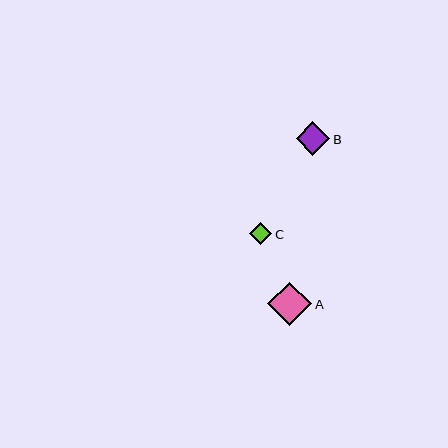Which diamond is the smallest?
Diamond C is the smallest with a size of approximately 22 pixels.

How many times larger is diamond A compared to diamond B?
Diamond A is approximately 1.3 times the size of diamond B.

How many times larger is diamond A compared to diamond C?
Diamond A is approximately 2.0 times the size of diamond C.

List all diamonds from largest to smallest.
From largest to smallest: A, B, C.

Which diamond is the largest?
Diamond A is the largest with a size of approximately 44 pixels.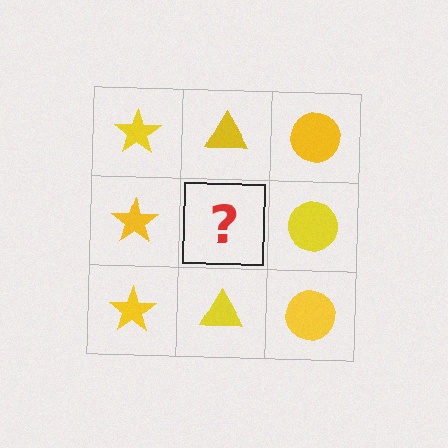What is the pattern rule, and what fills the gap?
The rule is that each column has a consistent shape. The gap should be filled with a yellow triangle.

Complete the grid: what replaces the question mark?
The question mark should be replaced with a yellow triangle.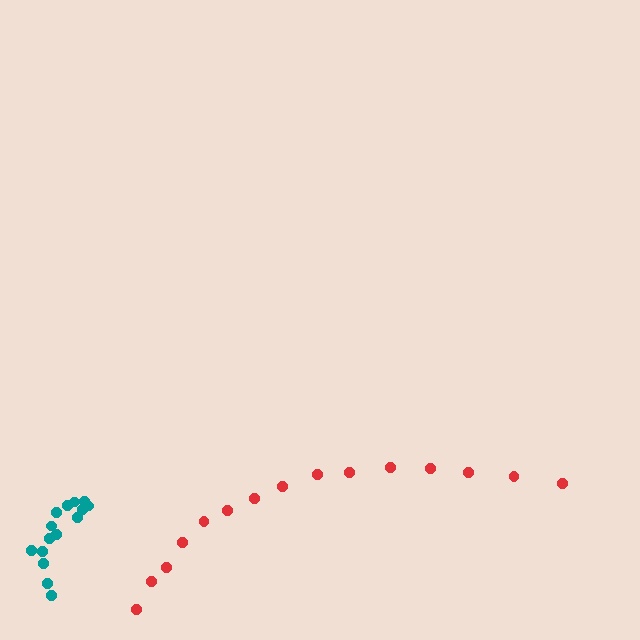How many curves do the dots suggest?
There are 2 distinct paths.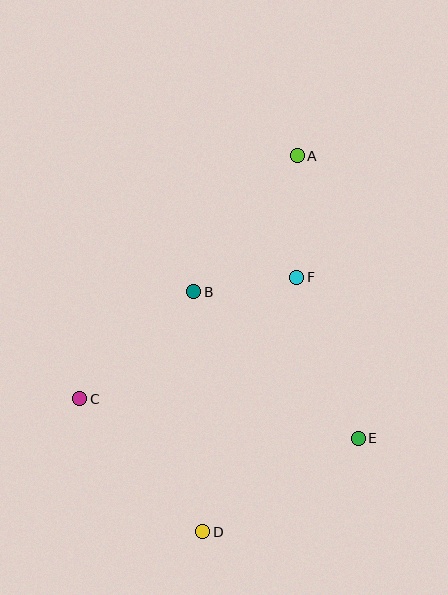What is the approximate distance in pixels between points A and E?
The distance between A and E is approximately 289 pixels.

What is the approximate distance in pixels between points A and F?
The distance between A and F is approximately 122 pixels.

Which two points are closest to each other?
Points B and F are closest to each other.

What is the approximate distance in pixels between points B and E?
The distance between B and E is approximately 220 pixels.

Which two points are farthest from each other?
Points A and D are farthest from each other.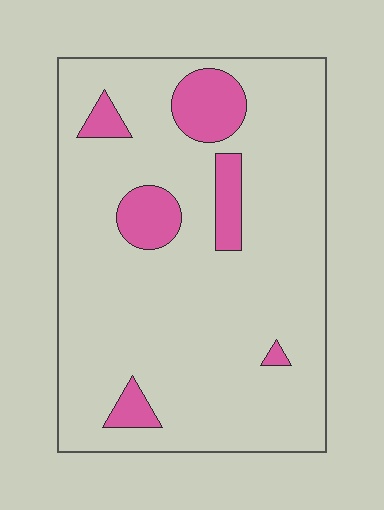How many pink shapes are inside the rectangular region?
6.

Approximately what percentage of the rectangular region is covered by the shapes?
Approximately 15%.